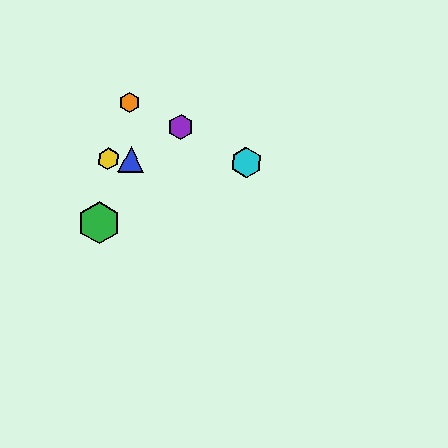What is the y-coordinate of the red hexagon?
The red hexagon is at y≈162.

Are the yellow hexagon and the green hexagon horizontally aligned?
No, the yellow hexagon is at y≈159 and the green hexagon is at y≈223.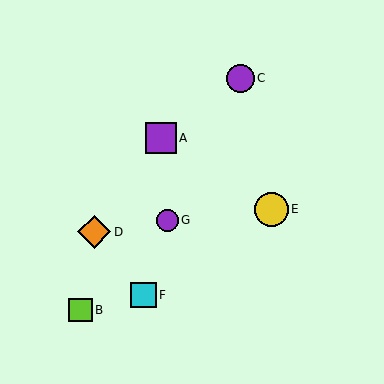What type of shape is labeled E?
Shape E is a yellow circle.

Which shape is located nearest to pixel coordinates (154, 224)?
The purple circle (labeled G) at (168, 221) is nearest to that location.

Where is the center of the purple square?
The center of the purple square is at (161, 138).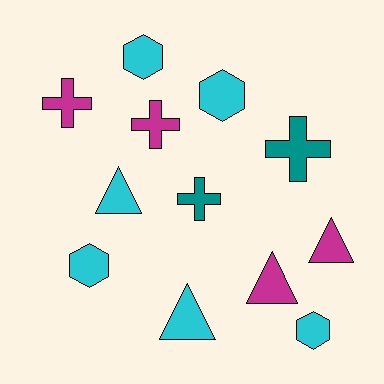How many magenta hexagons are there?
There are no magenta hexagons.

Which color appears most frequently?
Cyan, with 6 objects.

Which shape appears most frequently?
Hexagon, with 4 objects.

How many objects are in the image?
There are 12 objects.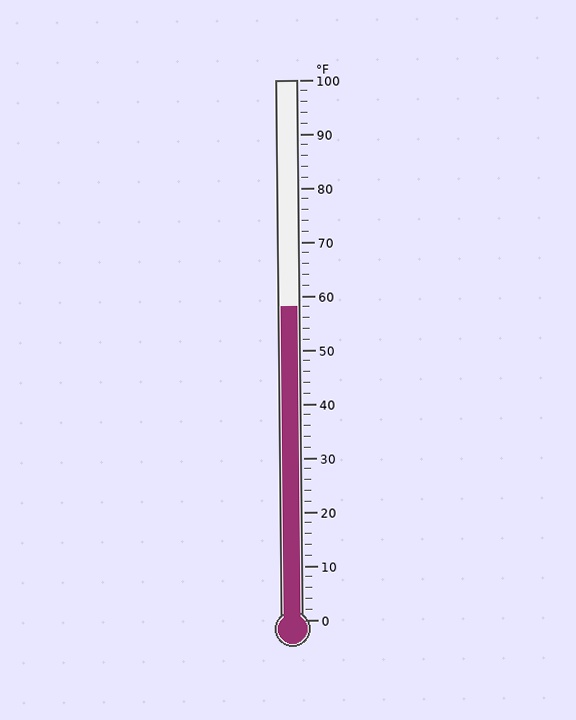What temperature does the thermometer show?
The thermometer shows approximately 58°F.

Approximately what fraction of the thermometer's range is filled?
The thermometer is filled to approximately 60% of its range.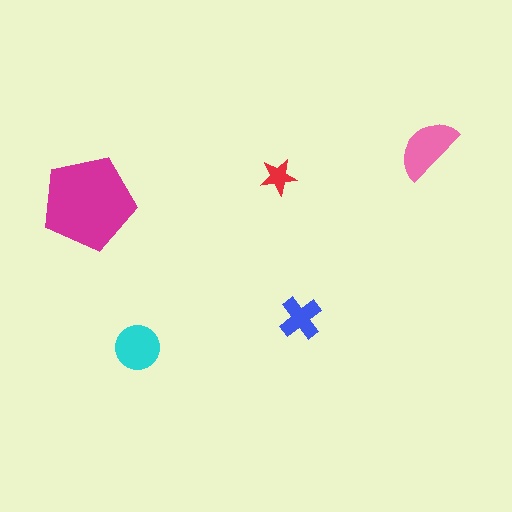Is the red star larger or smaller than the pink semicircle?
Smaller.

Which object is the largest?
The magenta pentagon.